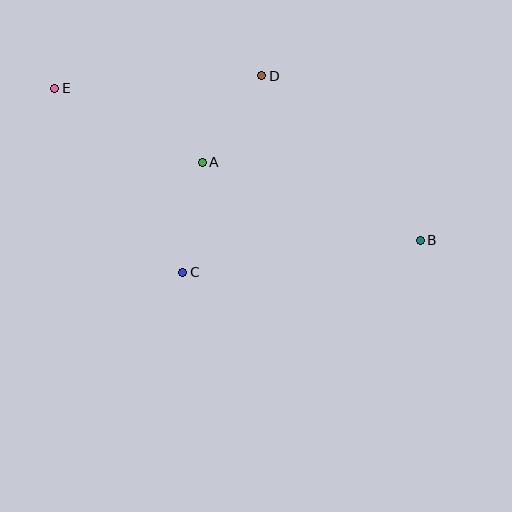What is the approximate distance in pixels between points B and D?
The distance between B and D is approximately 229 pixels.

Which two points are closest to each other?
Points A and D are closest to each other.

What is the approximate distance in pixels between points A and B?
The distance between A and B is approximately 232 pixels.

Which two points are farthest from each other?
Points B and E are farthest from each other.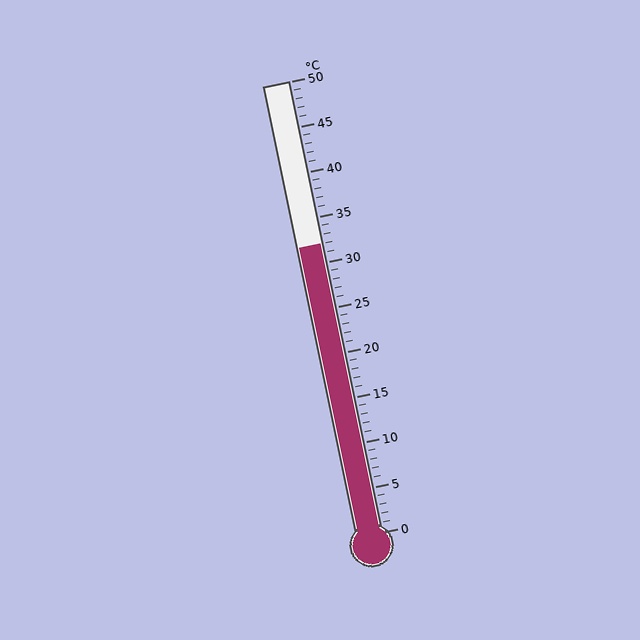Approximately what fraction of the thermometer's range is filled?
The thermometer is filled to approximately 65% of its range.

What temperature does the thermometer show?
The thermometer shows approximately 32°C.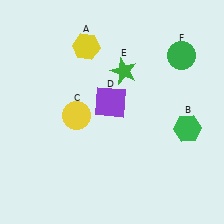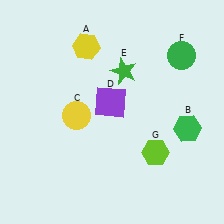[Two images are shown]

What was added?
A lime hexagon (G) was added in Image 2.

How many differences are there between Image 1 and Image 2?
There is 1 difference between the two images.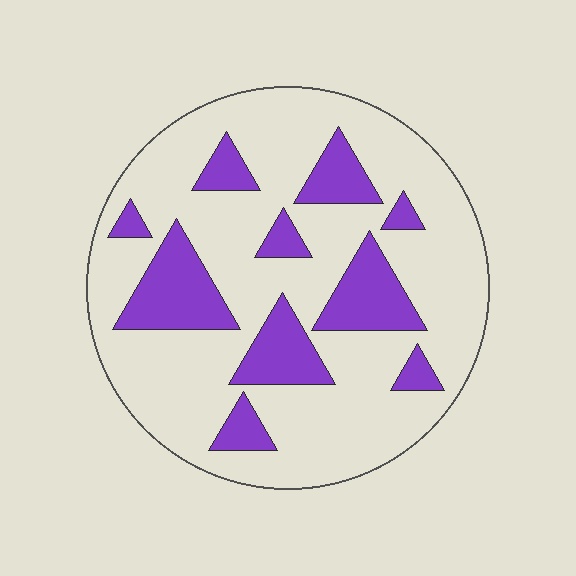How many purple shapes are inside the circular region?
10.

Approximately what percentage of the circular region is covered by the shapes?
Approximately 25%.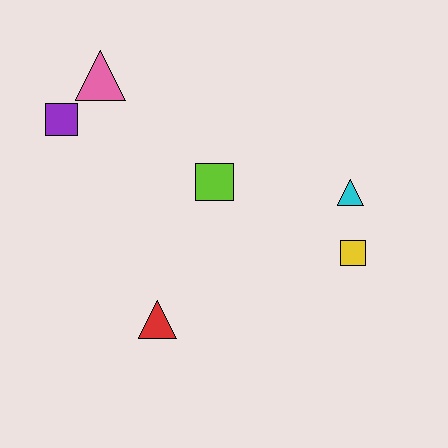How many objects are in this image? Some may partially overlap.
There are 6 objects.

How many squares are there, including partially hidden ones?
There are 3 squares.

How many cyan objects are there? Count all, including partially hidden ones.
There is 1 cyan object.